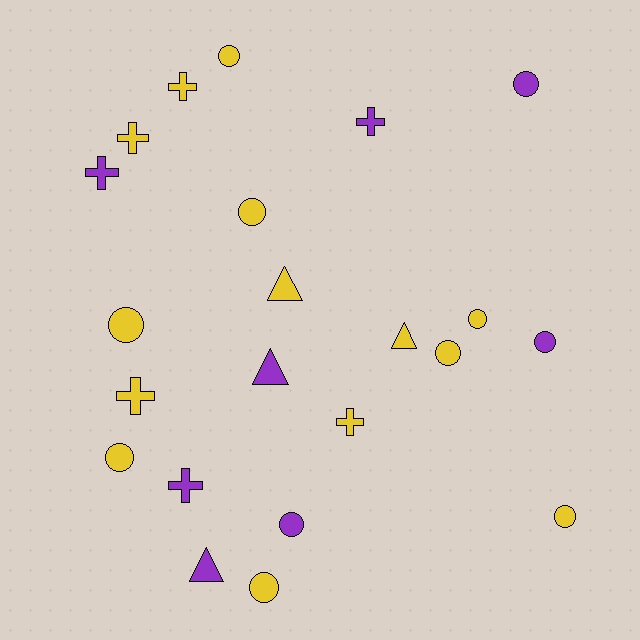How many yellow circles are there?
There are 8 yellow circles.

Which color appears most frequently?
Yellow, with 14 objects.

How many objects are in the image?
There are 22 objects.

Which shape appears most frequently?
Circle, with 11 objects.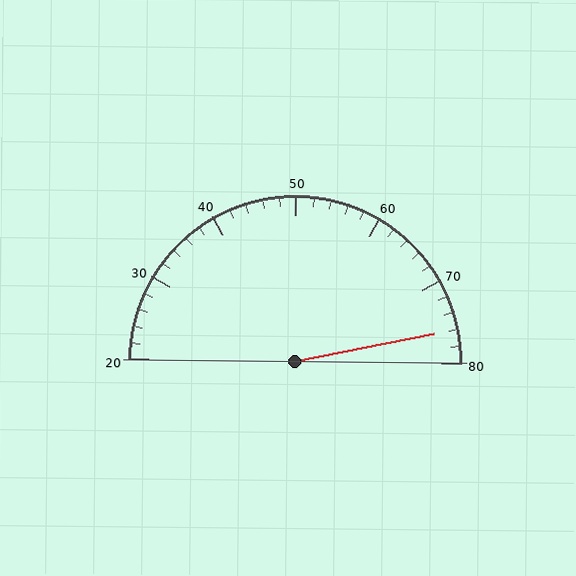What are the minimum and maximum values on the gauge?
The gauge ranges from 20 to 80.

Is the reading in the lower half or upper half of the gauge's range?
The reading is in the upper half of the range (20 to 80).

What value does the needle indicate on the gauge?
The needle indicates approximately 76.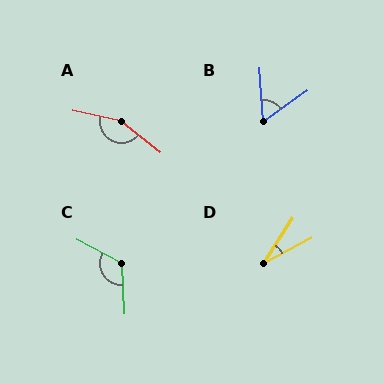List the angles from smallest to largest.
D (29°), B (59°), C (120°), A (154°).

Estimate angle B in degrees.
Approximately 59 degrees.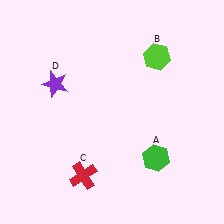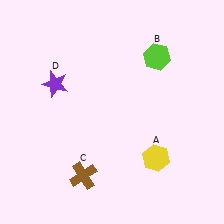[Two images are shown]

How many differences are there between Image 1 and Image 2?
There are 2 differences between the two images.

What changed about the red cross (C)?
In Image 1, C is red. In Image 2, it changed to brown.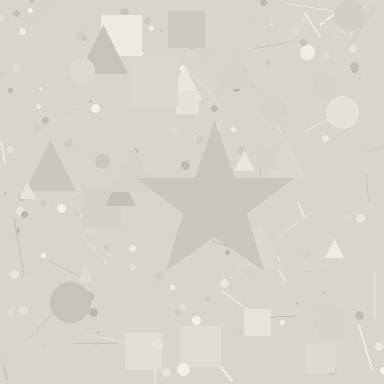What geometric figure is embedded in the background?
A star is embedded in the background.